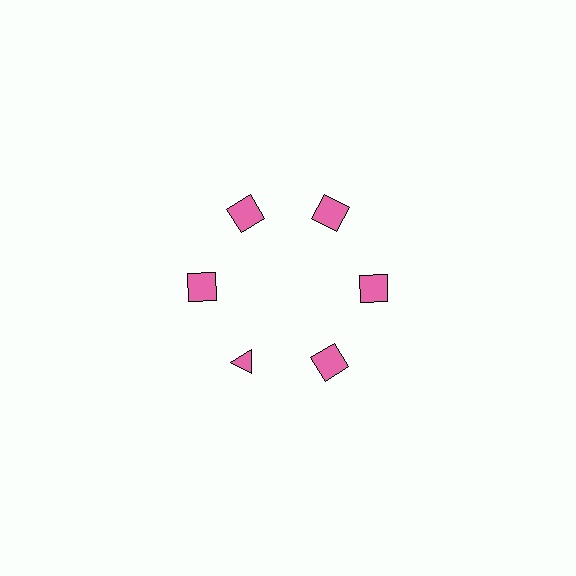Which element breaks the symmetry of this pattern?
The pink triangle at roughly the 7 o'clock position breaks the symmetry. All other shapes are pink squares.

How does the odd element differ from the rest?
It has a different shape: triangle instead of square.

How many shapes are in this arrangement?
There are 6 shapes arranged in a ring pattern.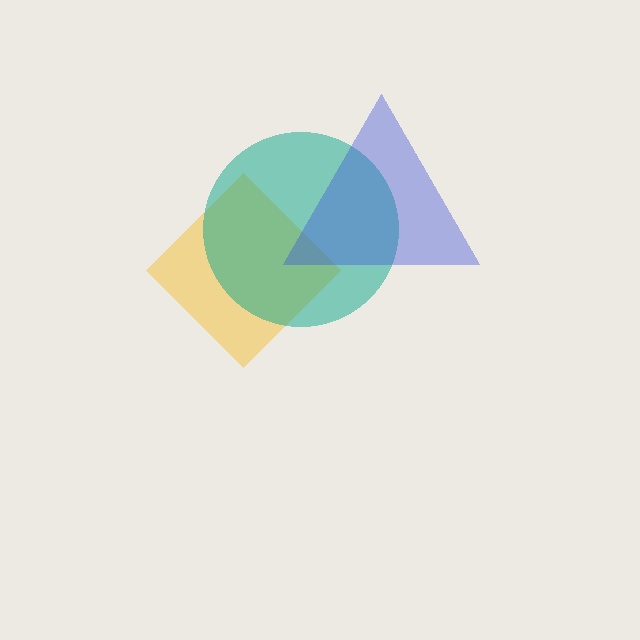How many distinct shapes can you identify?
There are 3 distinct shapes: a yellow diamond, a teal circle, a blue triangle.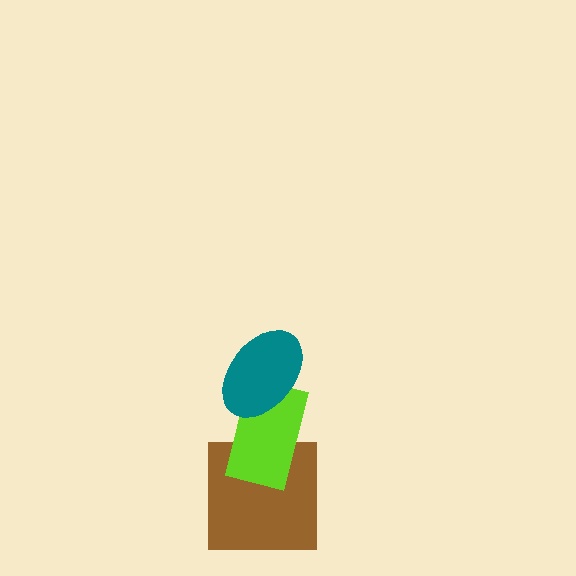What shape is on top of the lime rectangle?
The teal ellipse is on top of the lime rectangle.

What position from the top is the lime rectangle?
The lime rectangle is 2nd from the top.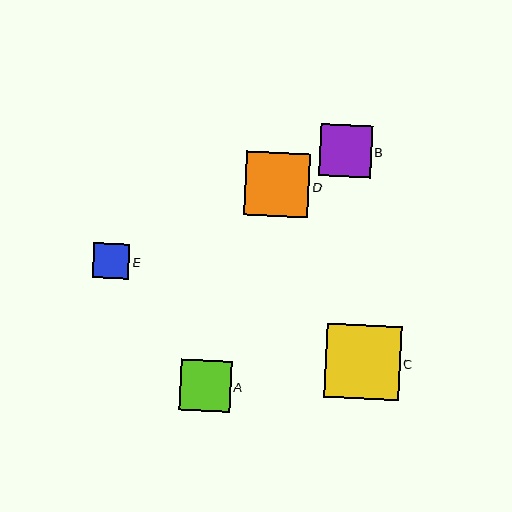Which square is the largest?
Square C is the largest with a size of approximately 74 pixels.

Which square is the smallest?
Square E is the smallest with a size of approximately 36 pixels.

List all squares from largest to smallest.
From largest to smallest: C, D, B, A, E.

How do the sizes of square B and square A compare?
Square B and square A are approximately the same size.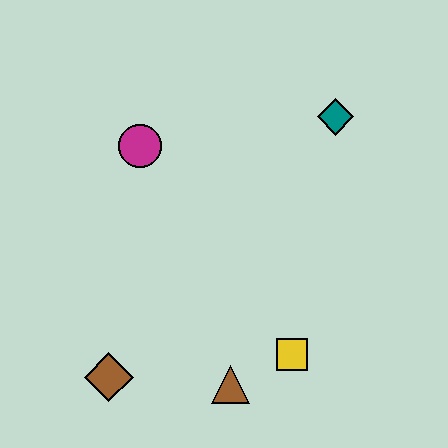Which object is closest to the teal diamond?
The magenta circle is closest to the teal diamond.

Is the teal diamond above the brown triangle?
Yes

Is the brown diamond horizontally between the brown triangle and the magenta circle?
No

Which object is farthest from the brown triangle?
The teal diamond is farthest from the brown triangle.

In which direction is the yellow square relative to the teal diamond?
The yellow square is below the teal diamond.